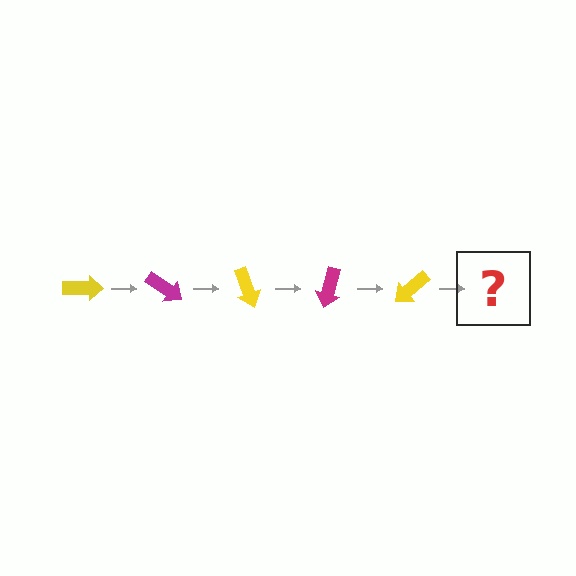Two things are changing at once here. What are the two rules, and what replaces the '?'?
The two rules are that it rotates 35 degrees each step and the color cycles through yellow and magenta. The '?' should be a magenta arrow, rotated 175 degrees from the start.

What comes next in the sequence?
The next element should be a magenta arrow, rotated 175 degrees from the start.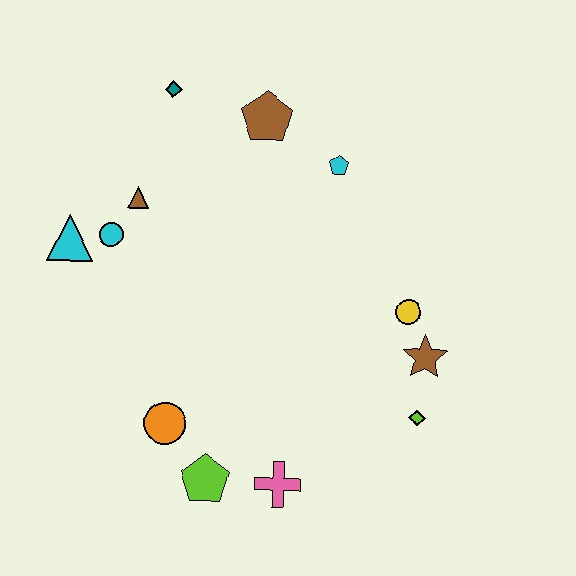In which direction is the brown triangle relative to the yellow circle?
The brown triangle is to the left of the yellow circle.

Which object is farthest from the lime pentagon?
The teal diamond is farthest from the lime pentagon.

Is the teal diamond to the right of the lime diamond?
No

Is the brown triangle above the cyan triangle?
Yes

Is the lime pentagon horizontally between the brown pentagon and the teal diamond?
Yes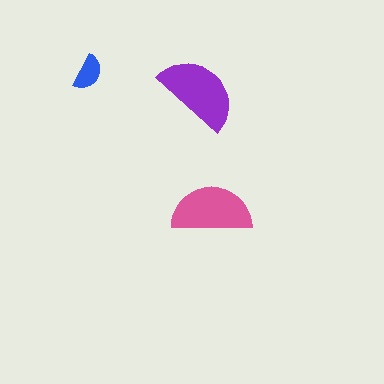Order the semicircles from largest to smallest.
the purple one, the pink one, the blue one.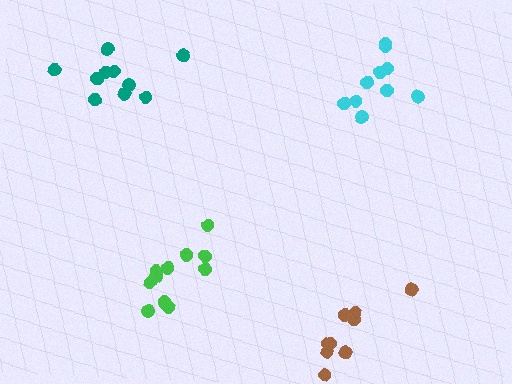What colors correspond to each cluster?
The clusters are colored: brown, cyan, green, teal.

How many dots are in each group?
Group 1: 9 dots, Group 2: 10 dots, Group 3: 11 dots, Group 4: 10 dots (40 total).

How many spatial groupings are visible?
There are 4 spatial groupings.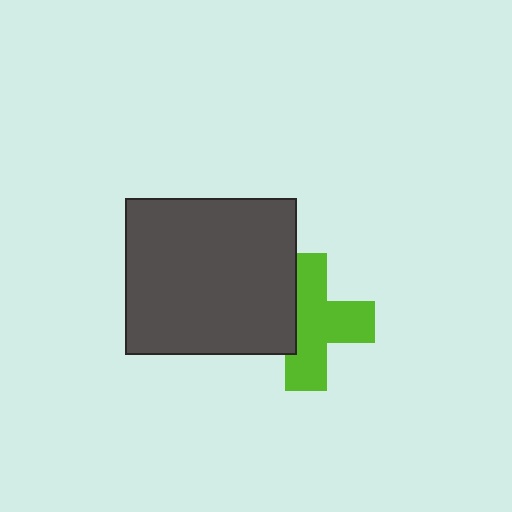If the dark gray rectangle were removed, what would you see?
You would see the complete lime cross.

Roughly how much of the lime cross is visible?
Most of it is visible (roughly 67%).